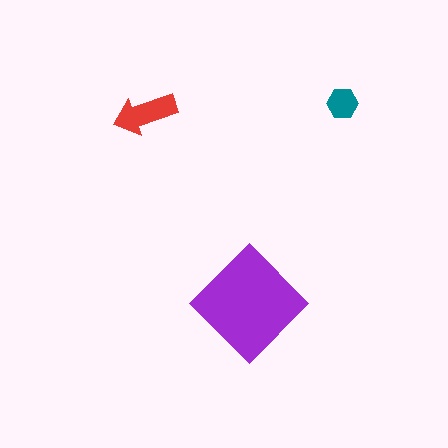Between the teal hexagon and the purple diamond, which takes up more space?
The purple diamond.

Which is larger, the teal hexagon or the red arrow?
The red arrow.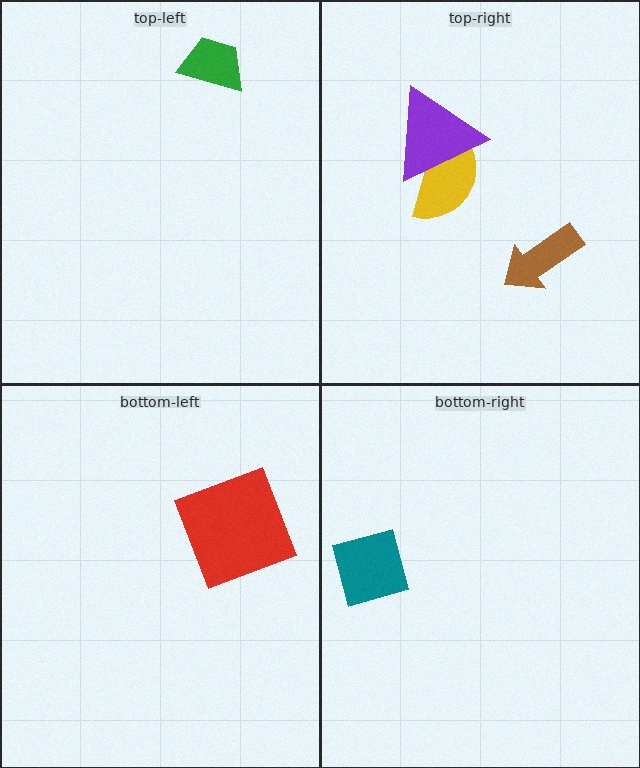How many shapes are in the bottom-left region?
1.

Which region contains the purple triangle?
The top-right region.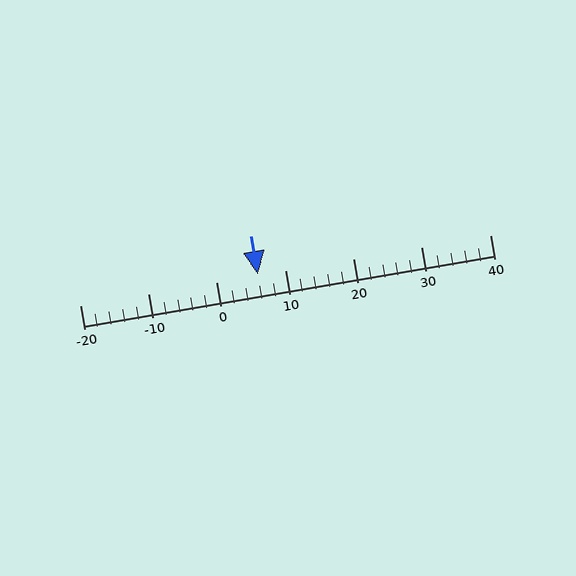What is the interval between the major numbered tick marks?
The major tick marks are spaced 10 units apart.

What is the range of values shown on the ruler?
The ruler shows values from -20 to 40.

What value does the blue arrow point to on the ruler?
The blue arrow points to approximately 6.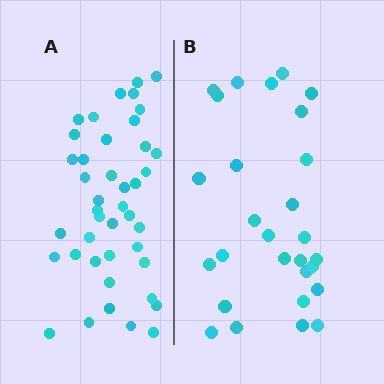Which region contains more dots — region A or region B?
Region A (the left region) has more dots.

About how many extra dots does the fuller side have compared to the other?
Region A has approximately 15 more dots than region B.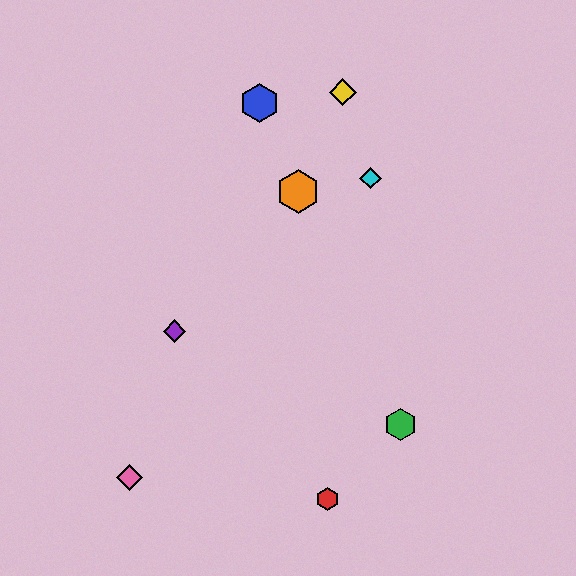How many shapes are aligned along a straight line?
3 shapes (the blue hexagon, the green hexagon, the orange hexagon) are aligned along a straight line.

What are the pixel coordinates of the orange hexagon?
The orange hexagon is at (298, 191).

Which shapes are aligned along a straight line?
The blue hexagon, the green hexagon, the orange hexagon are aligned along a straight line.